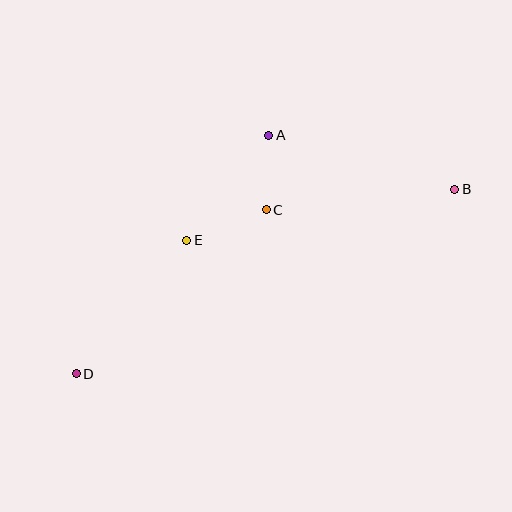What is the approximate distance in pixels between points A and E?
The distance between A and E is approximately 133 pixels.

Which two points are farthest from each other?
Points B and D are farthest from each other.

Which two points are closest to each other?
Points A and C are closest to each other.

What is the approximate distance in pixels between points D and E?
The distance between D and E is approximately 173 pixels.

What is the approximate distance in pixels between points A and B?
The distance between A and B is approximately 193 pixels.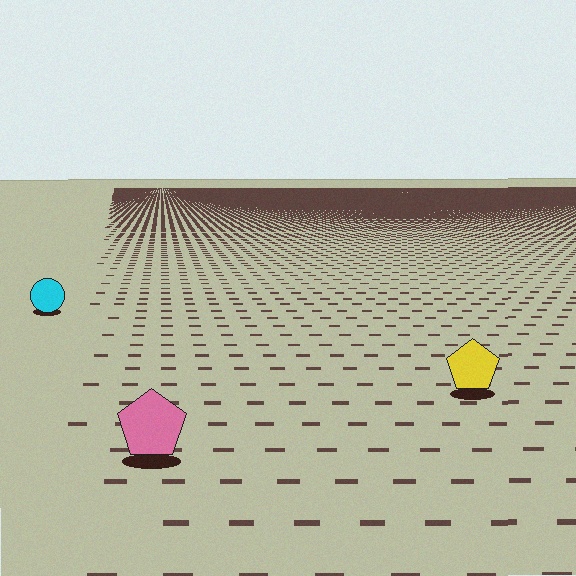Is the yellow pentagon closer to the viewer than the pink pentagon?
No. The pink pentagon is closer — you can tell from the texture gradient: the ground texture is coarser near it.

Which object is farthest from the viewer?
The cyan circle is farthest from the viewer. It appears smaller and the ground texture around it is denser.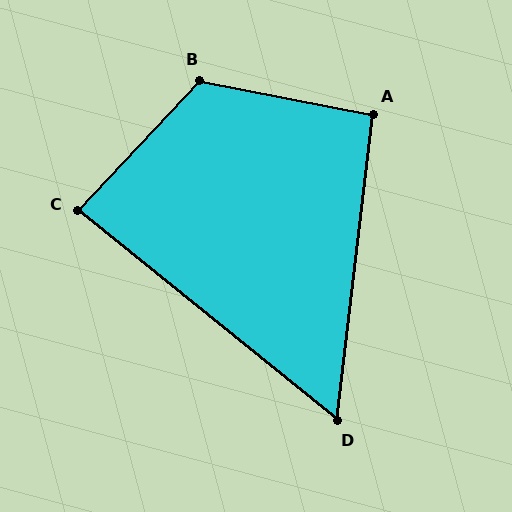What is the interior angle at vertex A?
Approximately 94 degrees (approximately right).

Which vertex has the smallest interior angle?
D, at approximately 58 degrees.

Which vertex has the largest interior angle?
B, at approximately 122 degrees.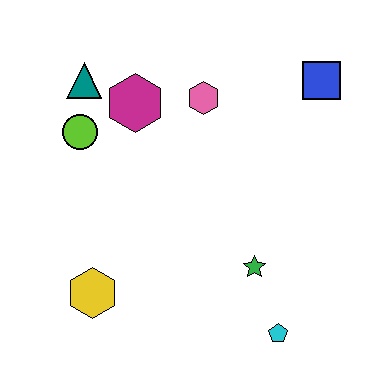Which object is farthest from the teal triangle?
The cyan pentagon is farthest from the teal triangle.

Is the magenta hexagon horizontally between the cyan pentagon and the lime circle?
Yes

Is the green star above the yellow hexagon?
Yes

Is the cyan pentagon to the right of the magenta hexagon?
Yes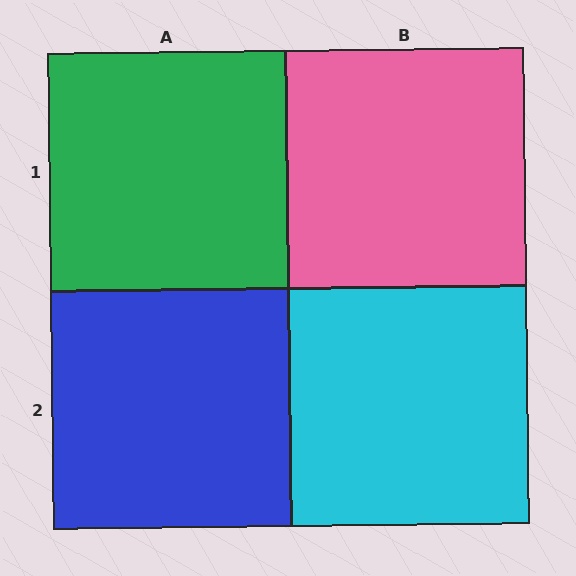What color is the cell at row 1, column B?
Pink.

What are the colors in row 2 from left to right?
Blue, cyan.